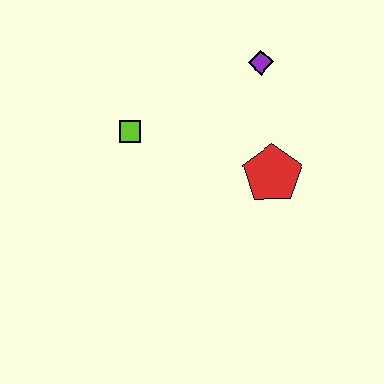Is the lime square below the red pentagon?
No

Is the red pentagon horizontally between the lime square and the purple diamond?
No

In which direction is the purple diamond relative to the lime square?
The purple diamond is to the right of the lime square.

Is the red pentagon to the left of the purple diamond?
No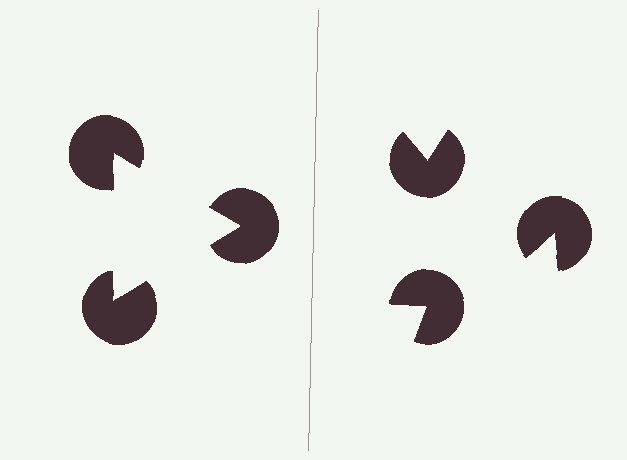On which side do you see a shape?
An illusory triangle appears on the left side. On the right side the wedge cuts are rotated, so no coherent shape forms.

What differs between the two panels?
The pac-man discs are positioned identically on both sides; only the wedge orientations differ. On the left they align to a triangle; on the right they are misaligned.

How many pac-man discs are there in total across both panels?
6 — 3 on each side.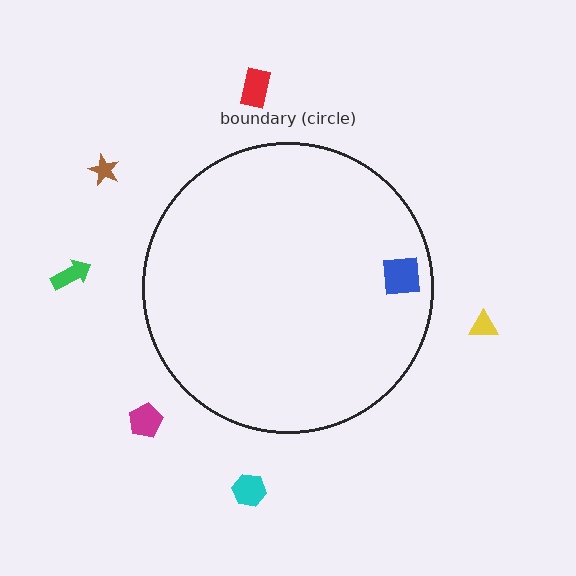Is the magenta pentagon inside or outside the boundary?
Outside.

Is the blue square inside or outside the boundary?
Inside.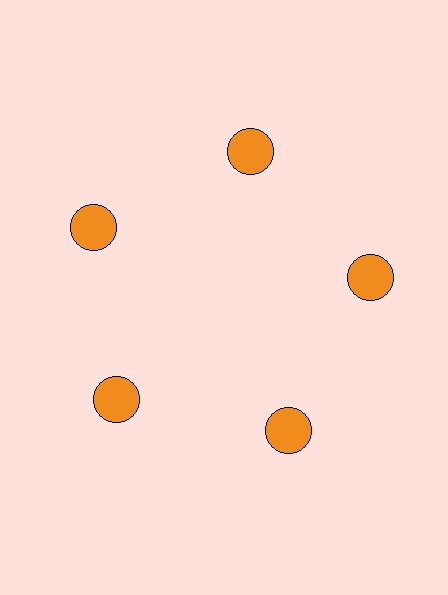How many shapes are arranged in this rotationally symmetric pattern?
There are 5 shapes, arranged in 5 groups of 1.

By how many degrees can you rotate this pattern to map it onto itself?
The pattern maps onto itself every 72 degrees of rotation.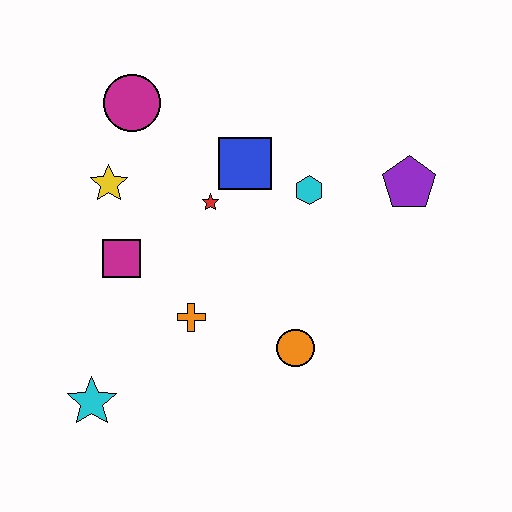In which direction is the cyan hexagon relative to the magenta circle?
The cyan hexagon is to the right of the magenta circle.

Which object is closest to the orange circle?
The orange cross is closest to the orange circle.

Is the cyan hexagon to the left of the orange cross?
No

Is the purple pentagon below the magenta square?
No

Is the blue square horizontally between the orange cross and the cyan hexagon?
Yes